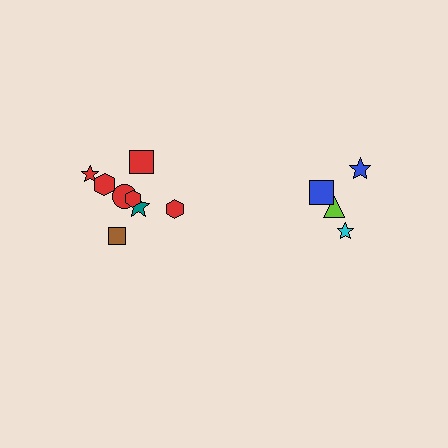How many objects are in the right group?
There are 4 objects.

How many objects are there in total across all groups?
There are 12 objects.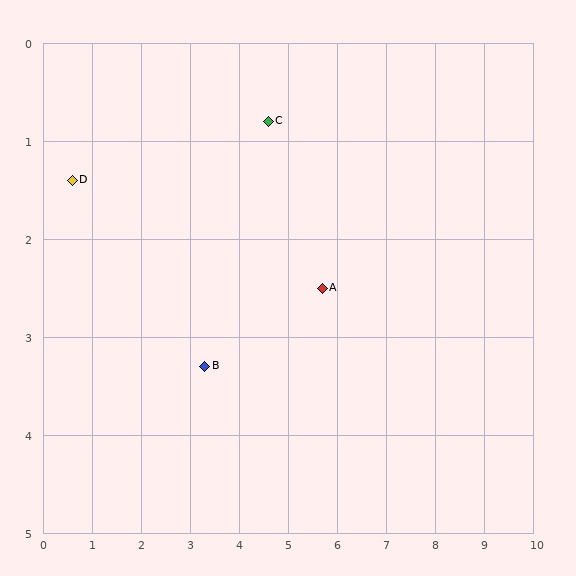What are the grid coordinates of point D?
Point D is at approximately (0.6, 1.4).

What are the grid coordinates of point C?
Point C is at approximately (4.6, 0.8).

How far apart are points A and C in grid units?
Points A and C are about 2.0 grid units apart.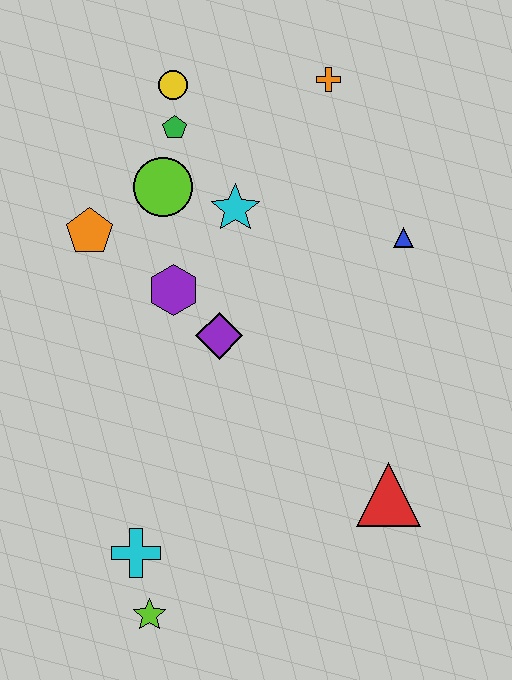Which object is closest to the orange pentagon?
The lime circle is closest to the orange pentagon.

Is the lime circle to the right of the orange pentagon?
Yes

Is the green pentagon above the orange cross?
No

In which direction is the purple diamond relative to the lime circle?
The purple diamond is below the lime circle.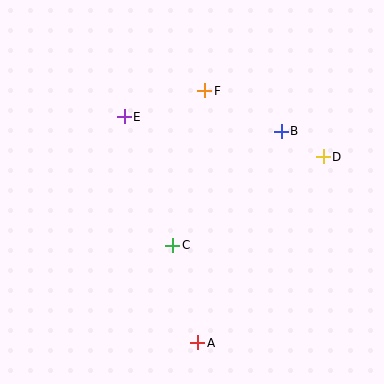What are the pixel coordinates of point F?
Point F is at (205, 91).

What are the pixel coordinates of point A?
Point A is at (198, 343).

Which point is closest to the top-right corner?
Point B is closest to the top-right corner.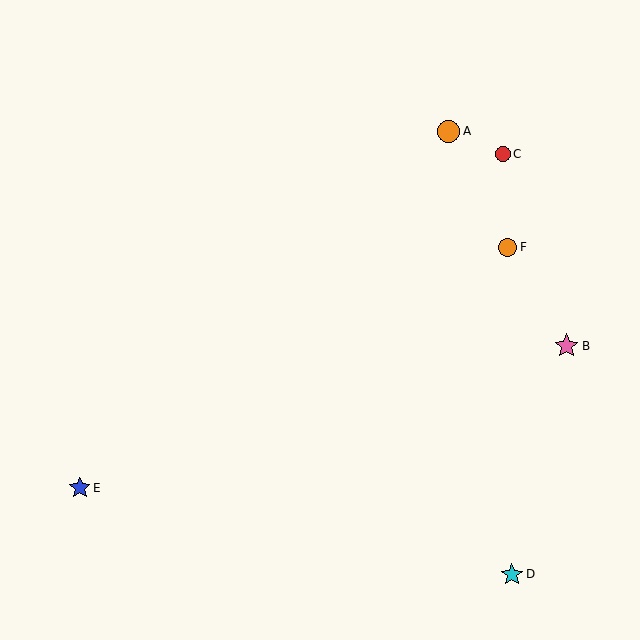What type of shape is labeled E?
Shape E is a blue star.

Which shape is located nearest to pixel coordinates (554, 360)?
The pink star (labeled B) at (567, 346) is nearest to that location.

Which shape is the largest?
The pink star (labeled B) is the largest.